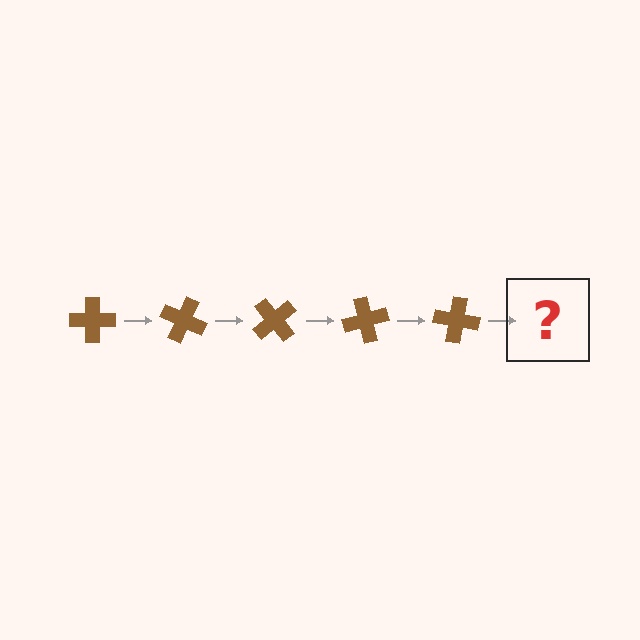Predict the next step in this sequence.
The next step is a brown cross rotated 125 degrees.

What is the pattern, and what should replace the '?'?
The pattern is that the cross rotates 25 degrees each step. The '?' should be a brown cross rotated 125 degrees.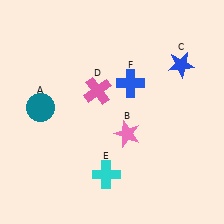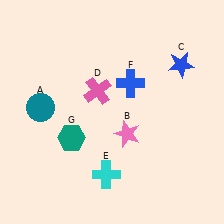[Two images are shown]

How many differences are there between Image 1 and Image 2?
There is 1 difference between the two images.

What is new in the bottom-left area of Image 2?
A teal hexagon (G) was added in the bottom-left area of Image 2.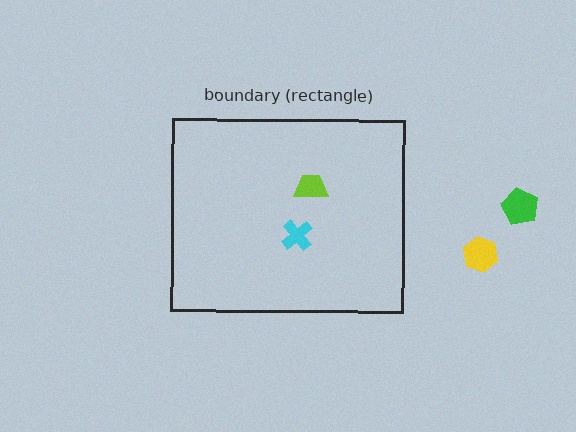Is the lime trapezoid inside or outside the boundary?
Inside.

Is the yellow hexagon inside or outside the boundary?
Outside.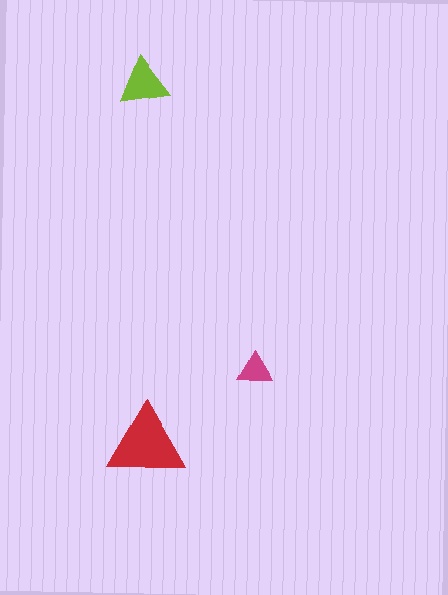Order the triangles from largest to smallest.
the red one, the lime one, the magenta one.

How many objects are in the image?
There are 3 objects in the image.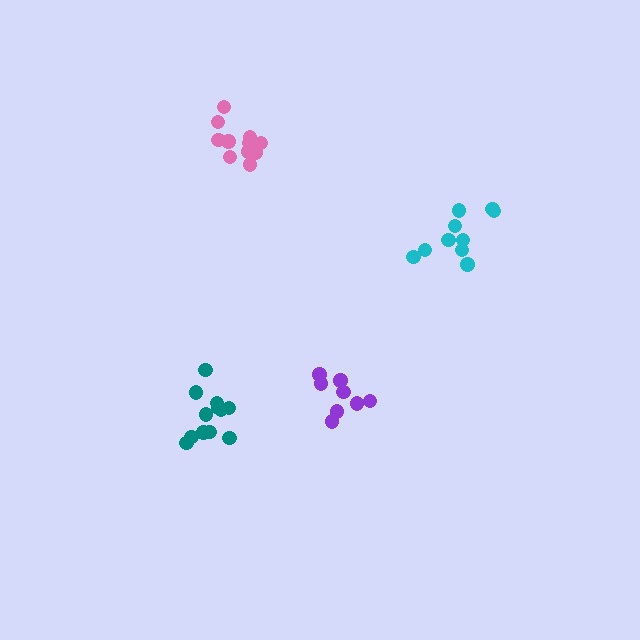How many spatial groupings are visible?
There are 4 spatial groupings.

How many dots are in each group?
Group 1: 10 dots, Group 2: 8 dots, Group 3: 12 dots, Group 4: 11 dots (41 total).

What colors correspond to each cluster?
The clusters are colored: cyan, purple, teal, pink.